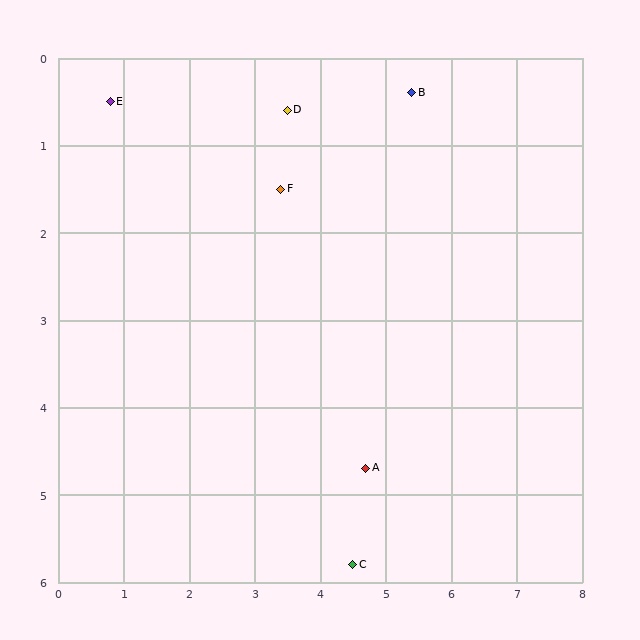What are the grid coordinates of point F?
Point F is at approximately (3.4, 1.5).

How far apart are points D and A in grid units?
Points D and A are about 4.3 grid units apart.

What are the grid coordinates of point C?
Point C is at approximately (4.5, 5.8).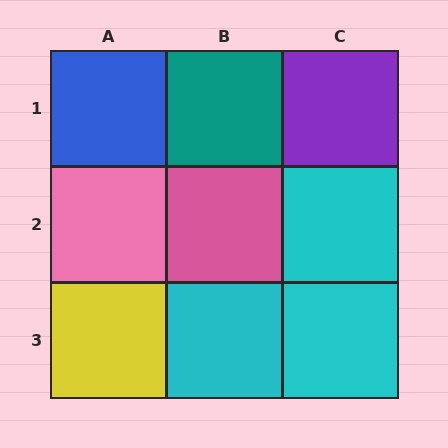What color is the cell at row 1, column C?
Purple.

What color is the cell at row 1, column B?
Teal.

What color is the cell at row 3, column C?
Cyan.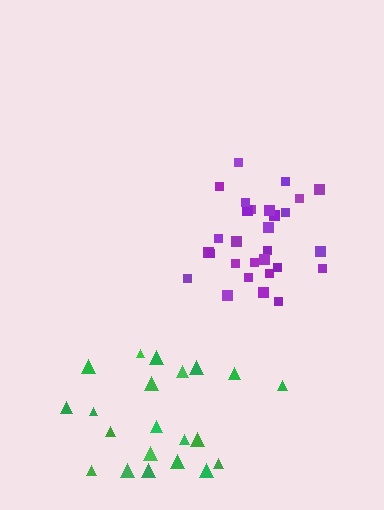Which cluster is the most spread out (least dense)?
Green.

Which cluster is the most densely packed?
Purple.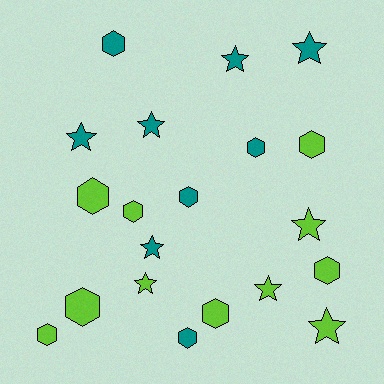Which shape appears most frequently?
Hexagon, with 11 objects.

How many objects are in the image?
There are 20 objects.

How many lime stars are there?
There are 4 lime stars.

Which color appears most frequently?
Lime, with 11 objects.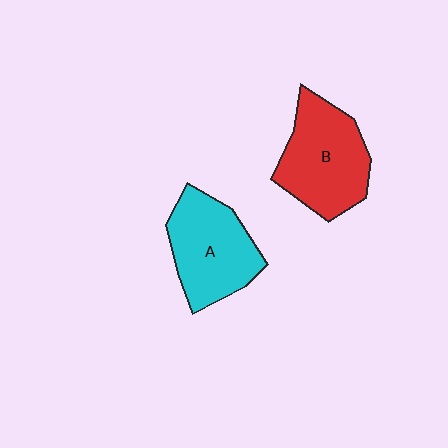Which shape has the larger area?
Shape B (red).